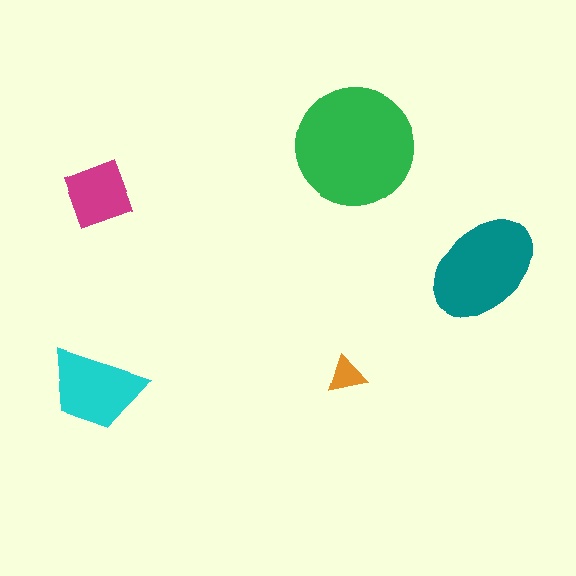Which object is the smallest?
The orange triangle.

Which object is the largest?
The green circle.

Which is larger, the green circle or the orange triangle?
The green circle.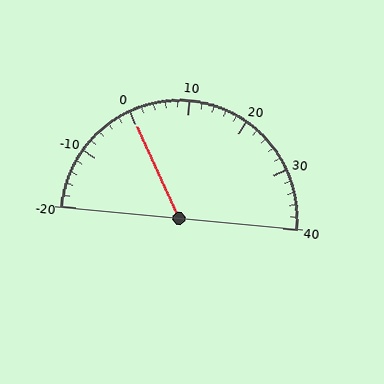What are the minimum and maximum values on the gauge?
The gauge ranges from -20 to 40.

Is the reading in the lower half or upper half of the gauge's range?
The reading is in the lower half of the range (-20 to 40).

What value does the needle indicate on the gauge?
The needle indicates approximately 0.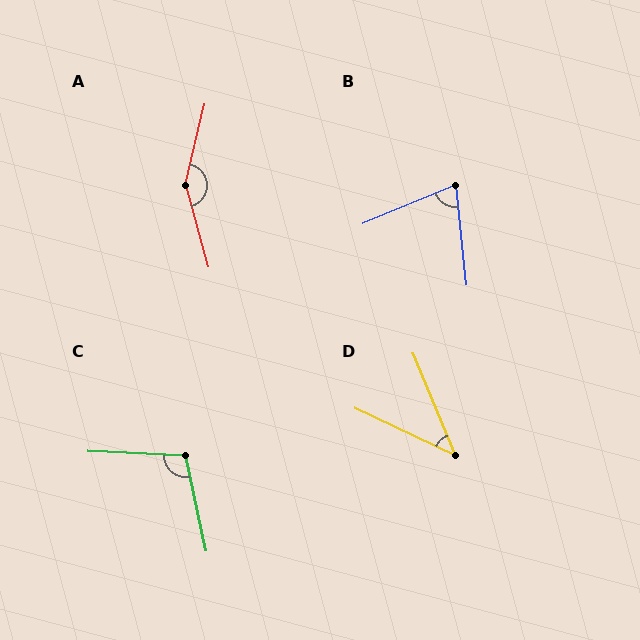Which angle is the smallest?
D, at approximately 43 degrees.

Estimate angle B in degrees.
Approximately 74 degrees.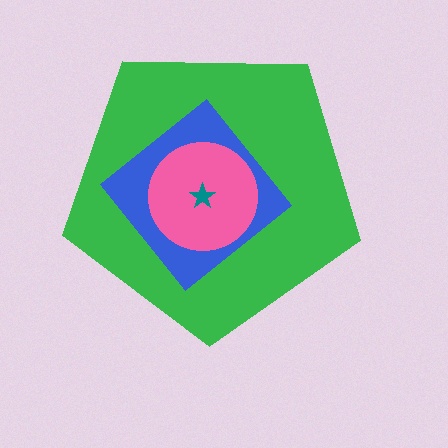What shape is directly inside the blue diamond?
The pink circle.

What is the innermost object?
The teal star.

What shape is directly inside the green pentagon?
The blue diamond.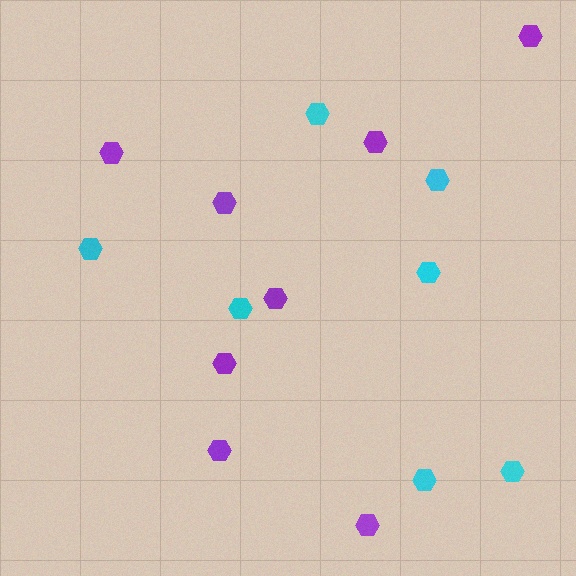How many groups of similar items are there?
There are 2 groups: one group of cyan hexagons (7) and one group of purple hexagons (8).